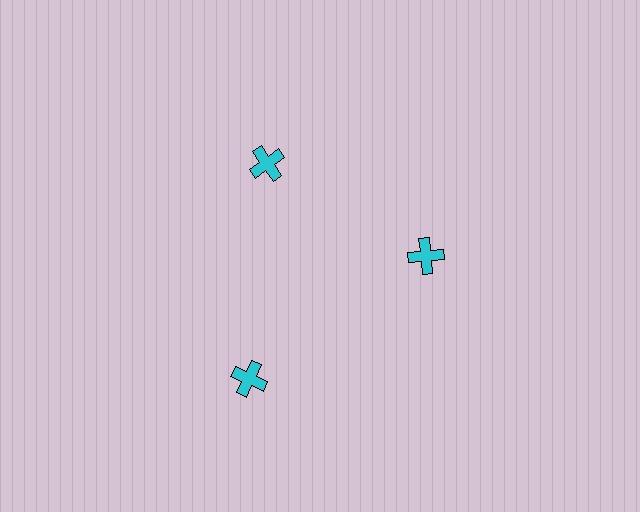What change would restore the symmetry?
The symmetry would be restored by moving it inward, back onto the ring so that all 3 crosses sit at equal angles and equal distance from the center.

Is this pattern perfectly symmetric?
No. The 3 cyan crosses are arranged in a ring, but one element near the 7 o'clock position is pushed outward from the center, breaking the 3-fold rotational symmetry.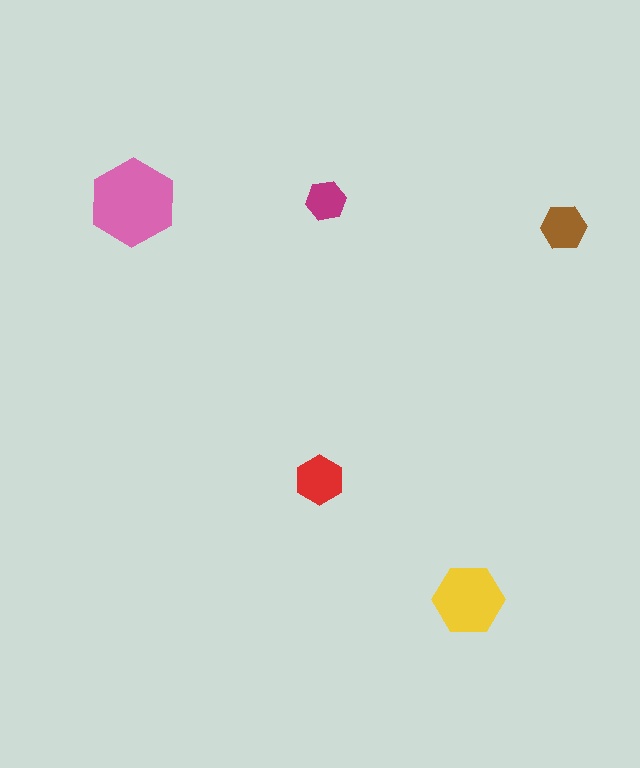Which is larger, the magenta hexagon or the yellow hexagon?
The yellow one.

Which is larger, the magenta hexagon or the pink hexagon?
The pink one.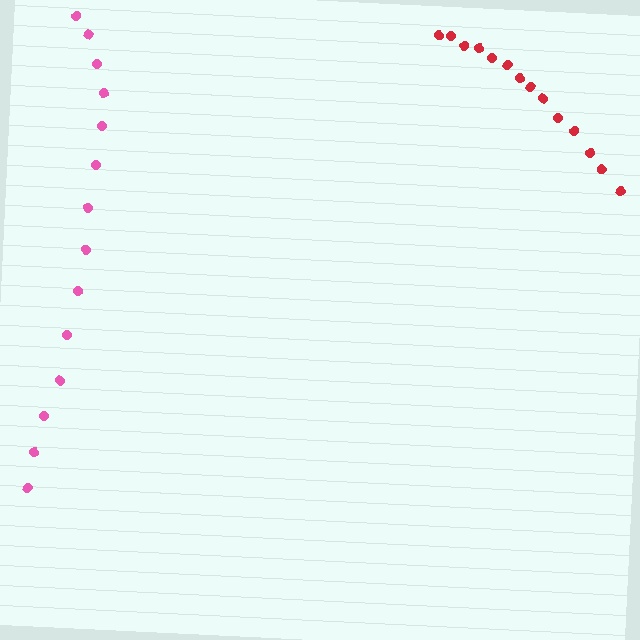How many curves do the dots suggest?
There are 2 distinct paths.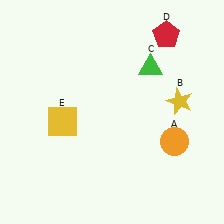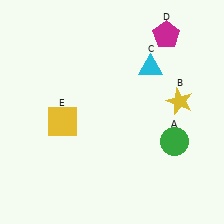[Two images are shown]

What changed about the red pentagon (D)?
In Image 1, D is red. In Image 2, it changed to magenta.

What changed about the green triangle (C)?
In Image 1, C is green. In Image 2, it changed to cyan.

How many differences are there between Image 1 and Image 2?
There are 3 differences between the two images.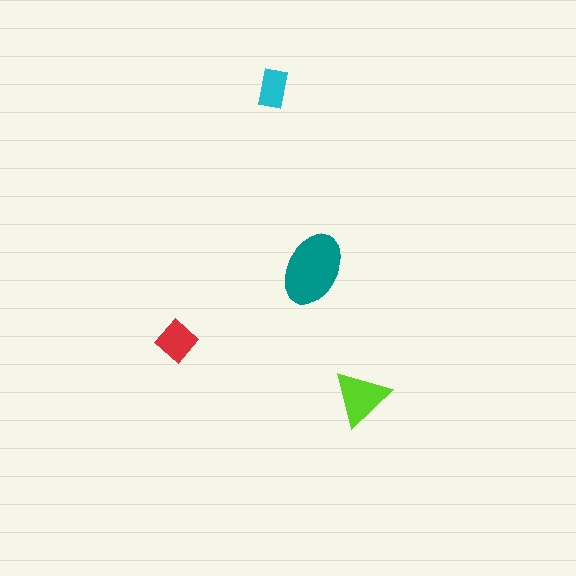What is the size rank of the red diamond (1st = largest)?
3rd.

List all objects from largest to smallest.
The teal ellipse, the lime triangle, the red diamond, the cyan rectangle.